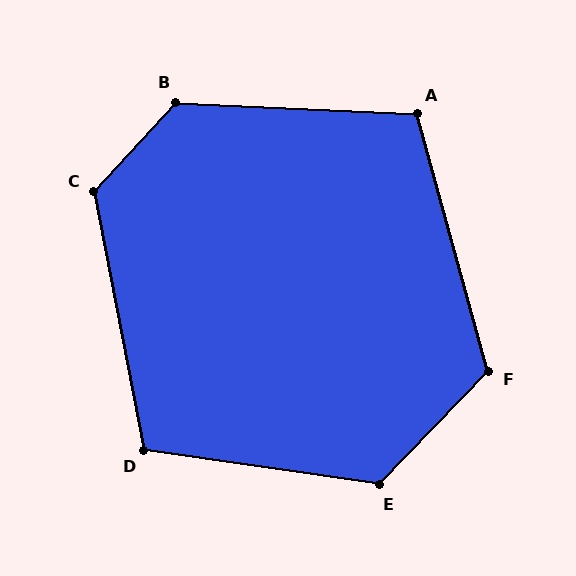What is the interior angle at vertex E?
Approximately 125 degrees (obtuse).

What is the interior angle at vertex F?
Approximately 121 degrees (obtuse).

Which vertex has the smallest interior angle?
A, at approximately 108 degrees.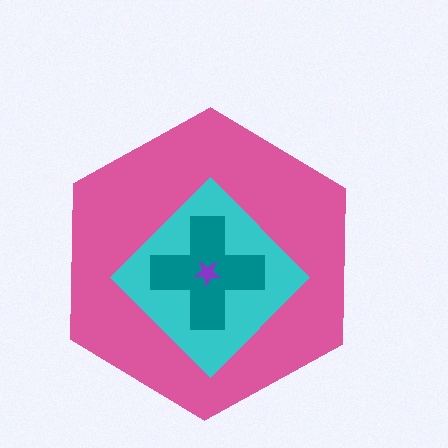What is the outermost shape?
The pink hexagon.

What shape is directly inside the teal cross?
The purple star.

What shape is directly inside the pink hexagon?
The cyan diamond.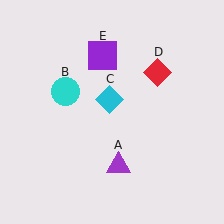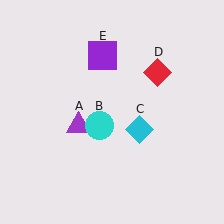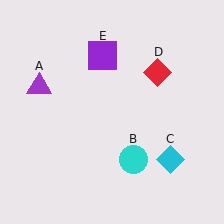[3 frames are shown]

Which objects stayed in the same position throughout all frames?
Red diamond (object D) and purple square (object E) remained stationary.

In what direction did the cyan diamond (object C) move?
The cyan diamond (object C) moved down and to the right.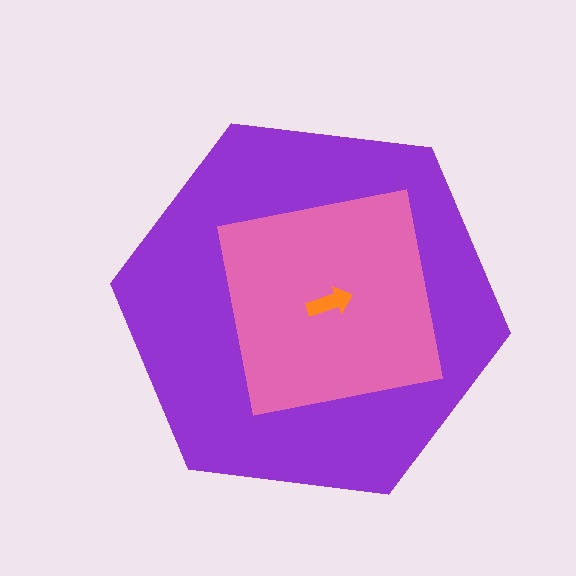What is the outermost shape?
The purple hexagon.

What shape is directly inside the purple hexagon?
The pink square.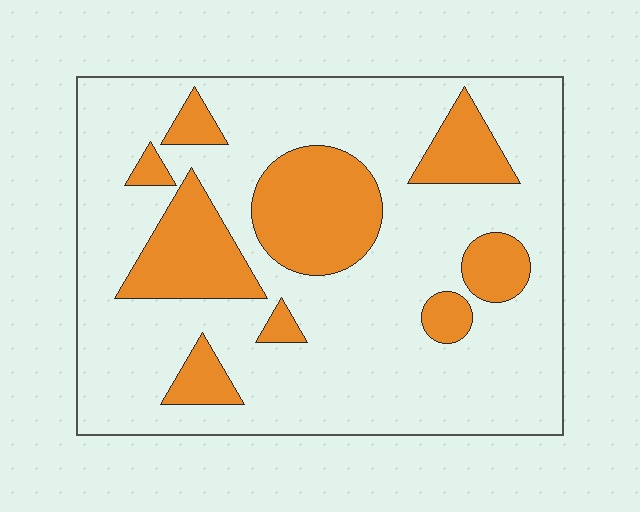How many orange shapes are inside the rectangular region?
9.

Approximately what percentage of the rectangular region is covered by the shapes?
Approximately 25%.